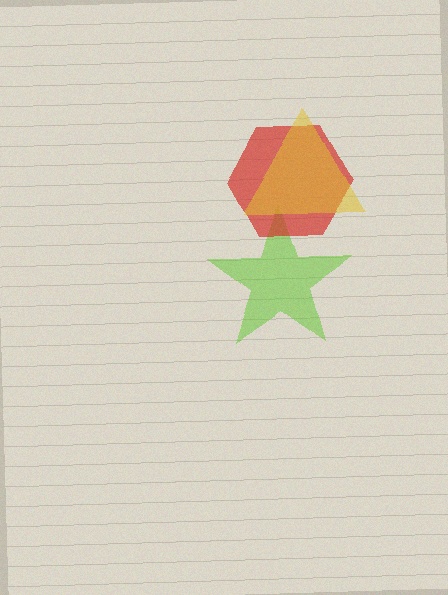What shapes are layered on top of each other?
The layered shapes are: a lime star, a red hexagon, a yellow triangle.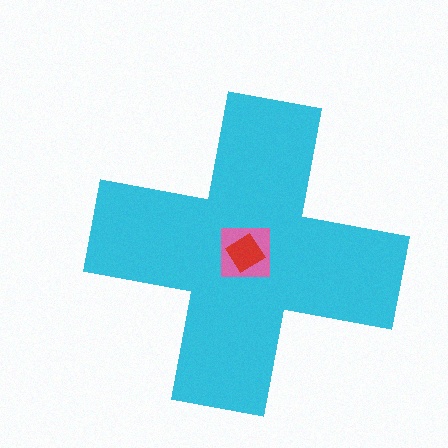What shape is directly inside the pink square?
The red diamond.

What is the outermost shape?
The cyan cross.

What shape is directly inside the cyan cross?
The pink square.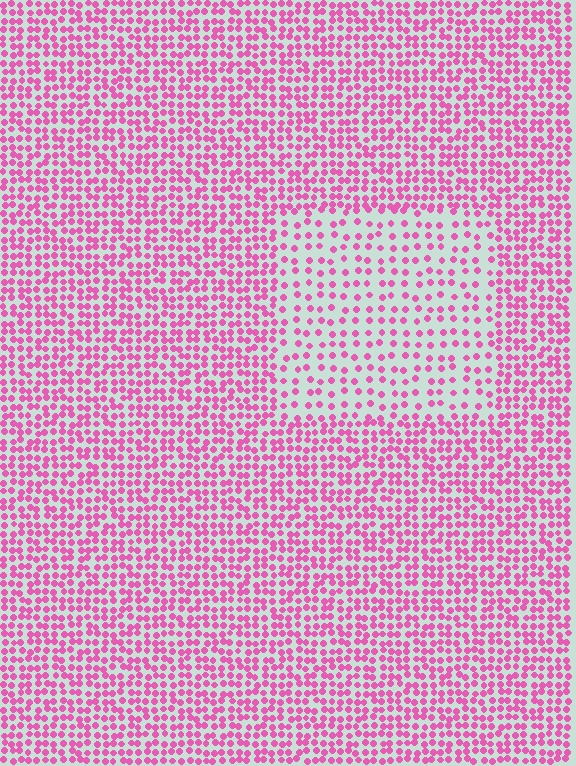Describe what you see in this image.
The image contains small pink elements arranged at two different densities. A rectangle-shaped region is visible where the elements are less densely packed than the surrounding area.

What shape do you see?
I see a rectangle.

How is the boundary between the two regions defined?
The boundary is defined by a change in element density (approximately 2.1x ratio). All elements are the same color, size, and shape.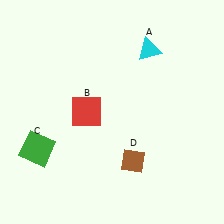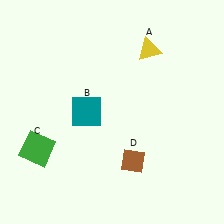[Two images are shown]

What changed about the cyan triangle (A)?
In Image 1, A is cyan. In Image 2, it changed to yellow.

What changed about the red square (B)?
In Image 1, B is red. In Image 2, it changed to teal.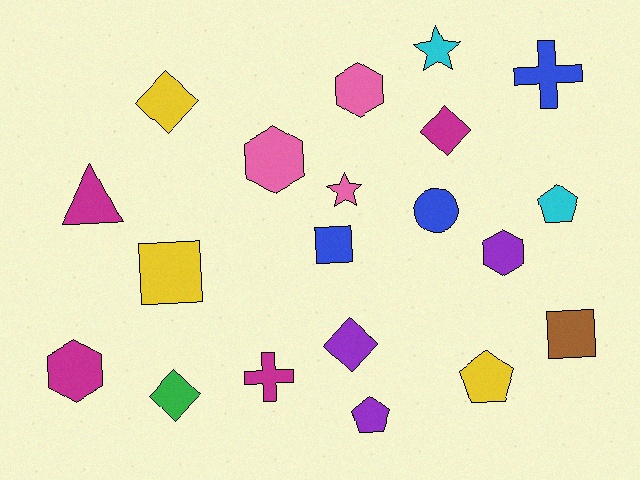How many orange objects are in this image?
There are no orange objects.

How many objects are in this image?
There are 20 objects.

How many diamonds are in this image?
There are 4 diamonds.